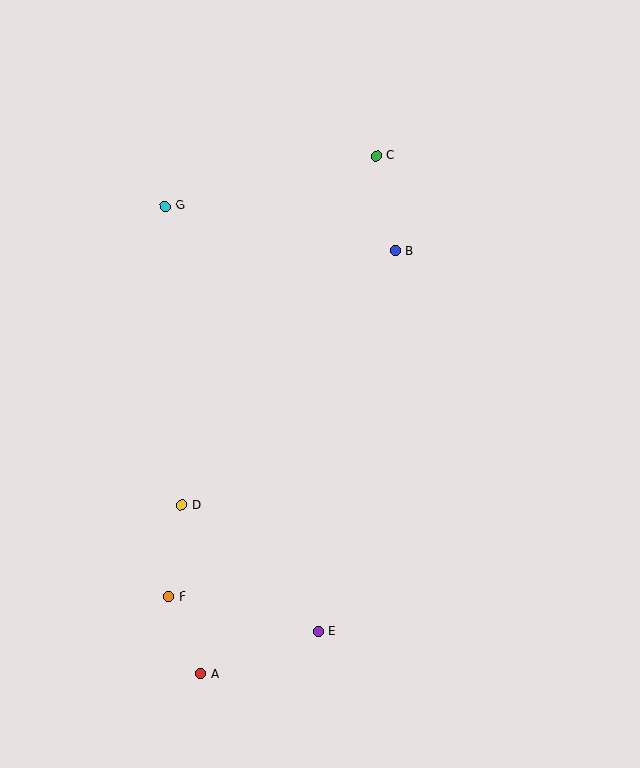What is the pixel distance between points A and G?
The distance between A and G is 469 pixels.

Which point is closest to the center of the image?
Point B at (395, 251) is closest to the center.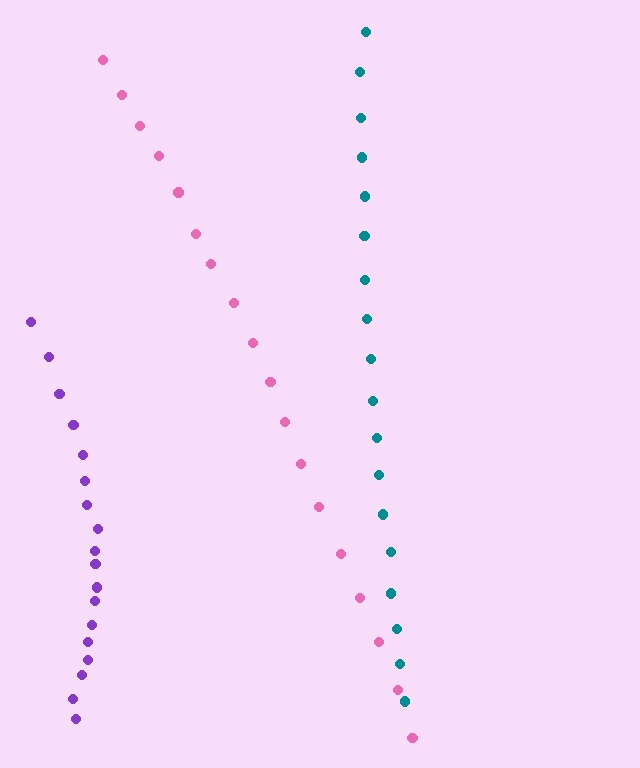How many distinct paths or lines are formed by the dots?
There are 3 distinct paths.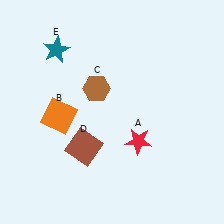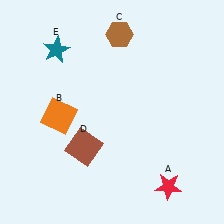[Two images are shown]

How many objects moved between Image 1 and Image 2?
2 objects moved between the two images.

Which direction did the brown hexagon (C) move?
The brown hexagon (C) moved up.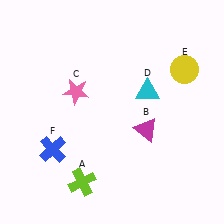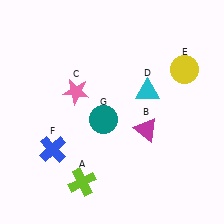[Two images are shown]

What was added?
A teal circle (G) was added in Image 2.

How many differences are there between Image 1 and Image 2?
There is 1 difference between the two images.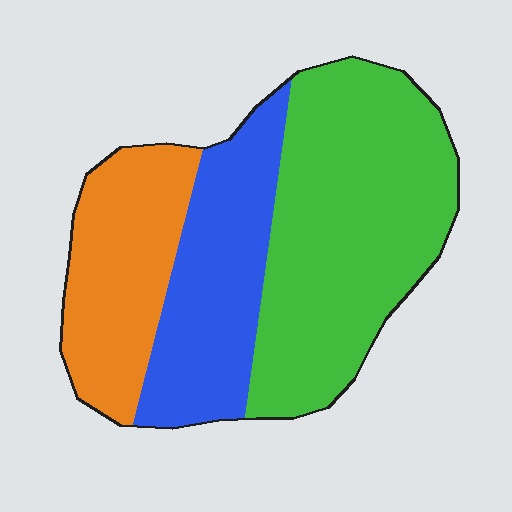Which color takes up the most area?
Green, at roughly 50%.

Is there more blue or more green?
Green.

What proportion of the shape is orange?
Orange takes up about one quarter (1/4) of the shape.